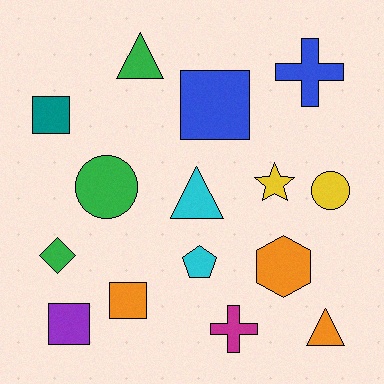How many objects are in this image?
There are 15 objects.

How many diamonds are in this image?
There is 1 diamond.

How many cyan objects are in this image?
There are 2 cyan objects.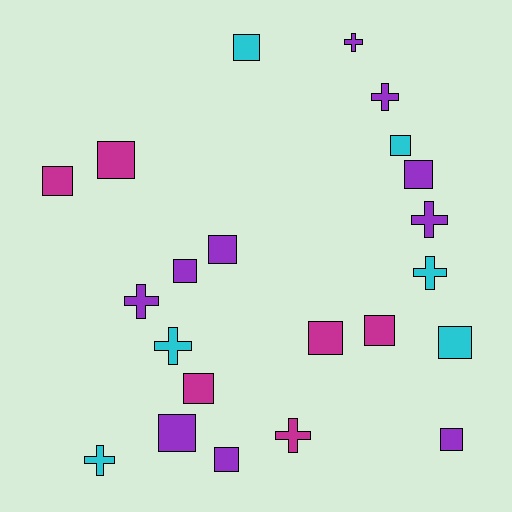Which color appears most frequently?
Purple, with 10 objects.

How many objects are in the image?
There are 22 objects.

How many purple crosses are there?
There are 4 purple crosses.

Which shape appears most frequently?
Square, with 14 objects.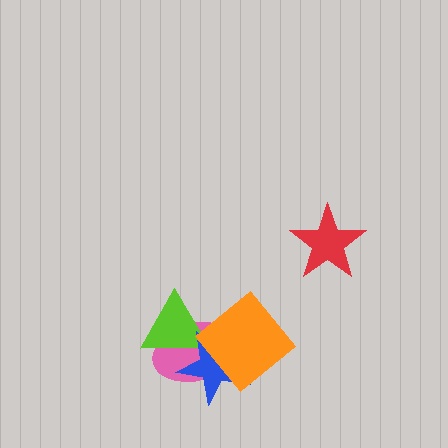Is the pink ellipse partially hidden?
Yes, it is partially covered by another shape.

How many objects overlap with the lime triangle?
2 objects overlap with the lime triangle.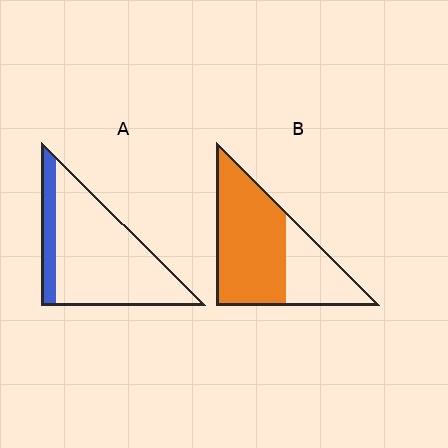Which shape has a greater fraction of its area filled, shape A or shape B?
Shape B.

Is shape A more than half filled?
No.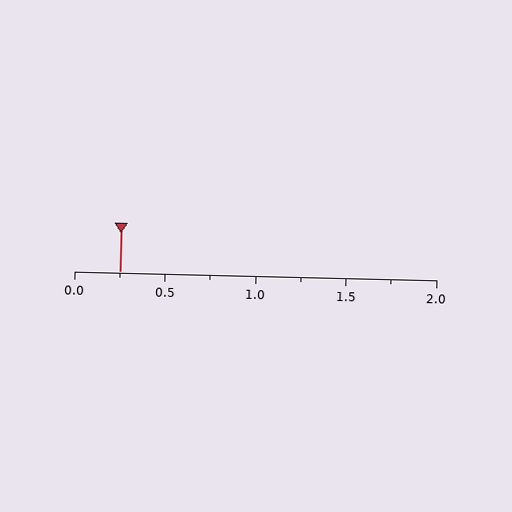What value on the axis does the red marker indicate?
The marker indicates approximately 0.25.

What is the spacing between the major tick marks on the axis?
The major ticks are spaced 0.5 apart.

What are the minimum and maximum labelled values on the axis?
The axis runs from 0.0 to 2.0.